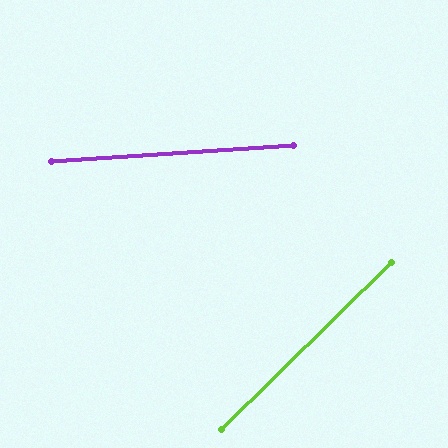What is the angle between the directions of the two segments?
Approximately 41 degrees.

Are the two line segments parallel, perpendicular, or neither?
Neither parallel nor perpendicular — they differ by about 41°.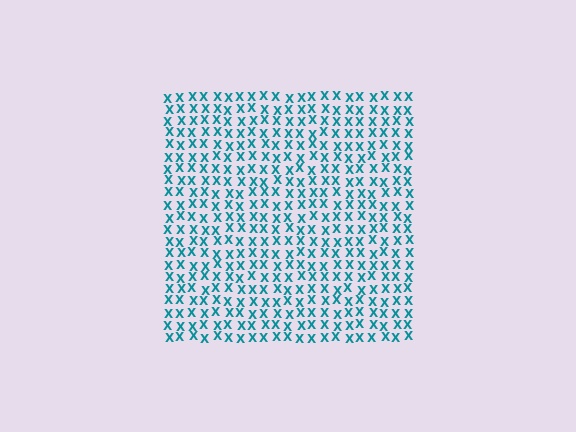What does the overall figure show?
The overall figure shows a square.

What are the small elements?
The small elements are letter X's.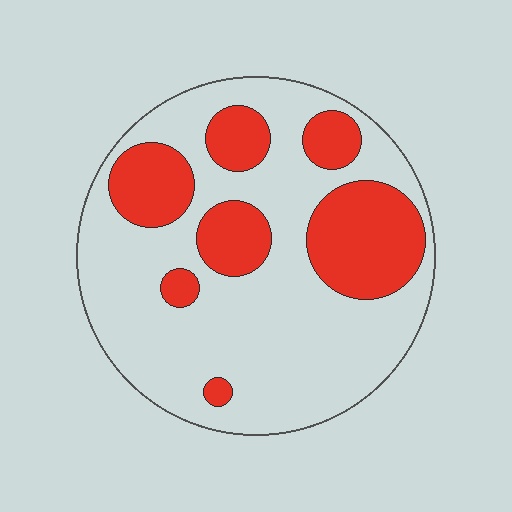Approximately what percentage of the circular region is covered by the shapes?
Approximately 30%.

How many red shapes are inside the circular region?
7.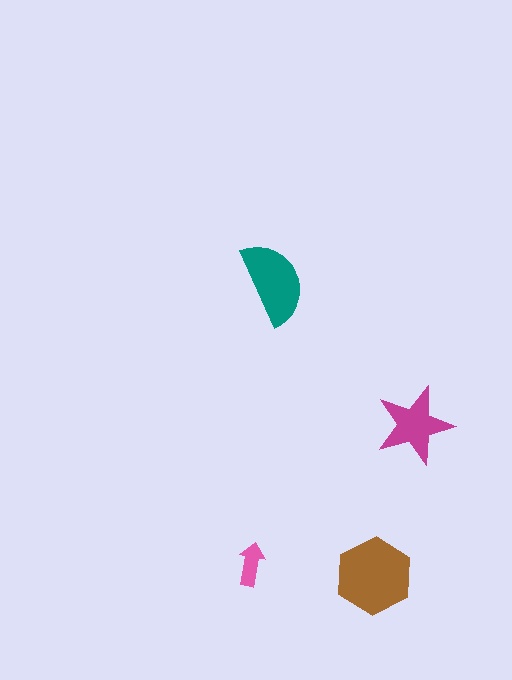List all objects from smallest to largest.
The pink arrow, the magenta star, the teal semicircle, the brown hexagon.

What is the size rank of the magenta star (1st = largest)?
3rd.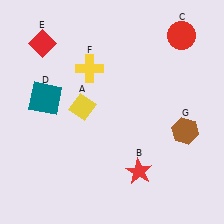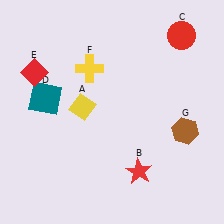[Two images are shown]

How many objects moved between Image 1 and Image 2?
1 object moved between the two images.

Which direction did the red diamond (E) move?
The red diamond (E) moved down.